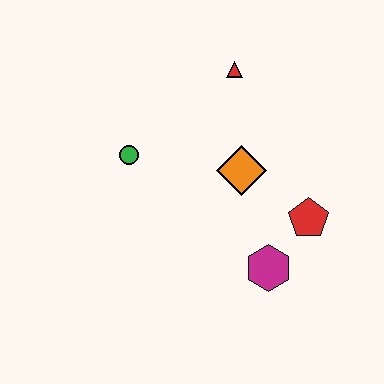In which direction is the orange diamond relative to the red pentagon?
The orange diamond is to the left of the red pentagon.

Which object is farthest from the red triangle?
The magenta hexagon is farthest from the red triangle.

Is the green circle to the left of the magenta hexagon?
Yes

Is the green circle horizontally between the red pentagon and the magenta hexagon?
No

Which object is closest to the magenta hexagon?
The red pentagon is closest to the magenta hexagon.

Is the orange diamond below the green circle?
Yes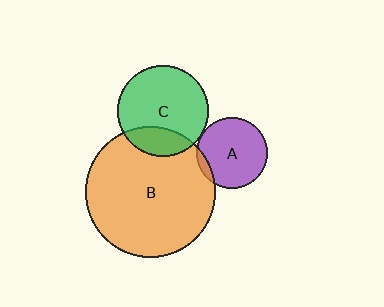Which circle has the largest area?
Circle B (orange).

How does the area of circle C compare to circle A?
Approximately 1.6 times.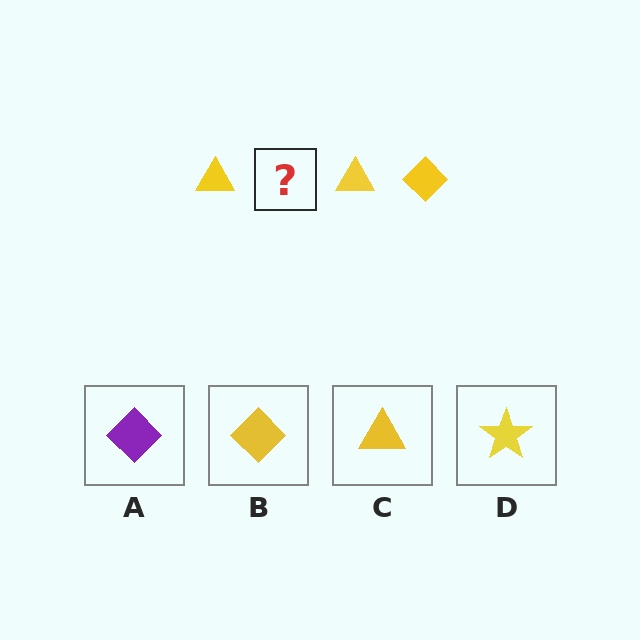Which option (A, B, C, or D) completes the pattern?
B.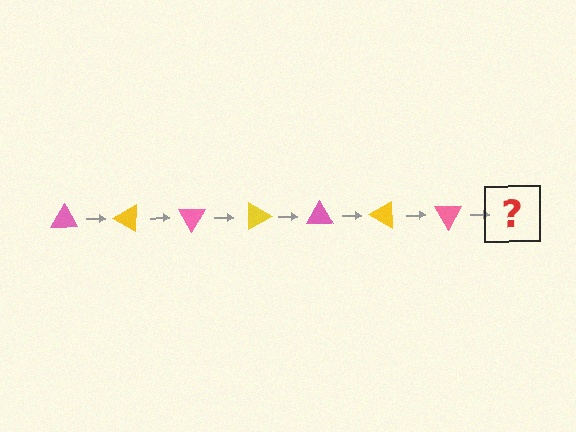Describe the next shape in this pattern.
It should be a yellow triangle, rotated 210 degrees from the start.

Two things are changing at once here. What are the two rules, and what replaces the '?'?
The two rules are that it rotates 30 degrees each step and the color cycles through pink and yellow. The '?' should be a yellow triangle, rotated 210 degrees from the start.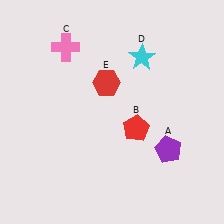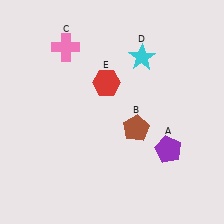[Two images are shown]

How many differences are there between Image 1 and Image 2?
There is 1 difference between the two images.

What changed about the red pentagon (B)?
In Image 1, B is red. In Image 2, it changed to brown.